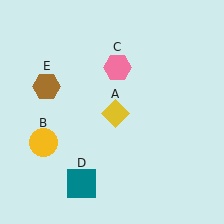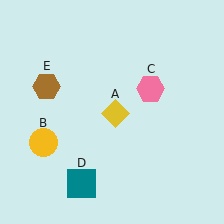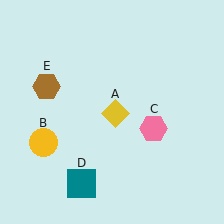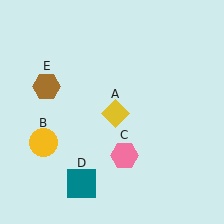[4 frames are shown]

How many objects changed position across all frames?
1 object changed position: pink hexagon (object C).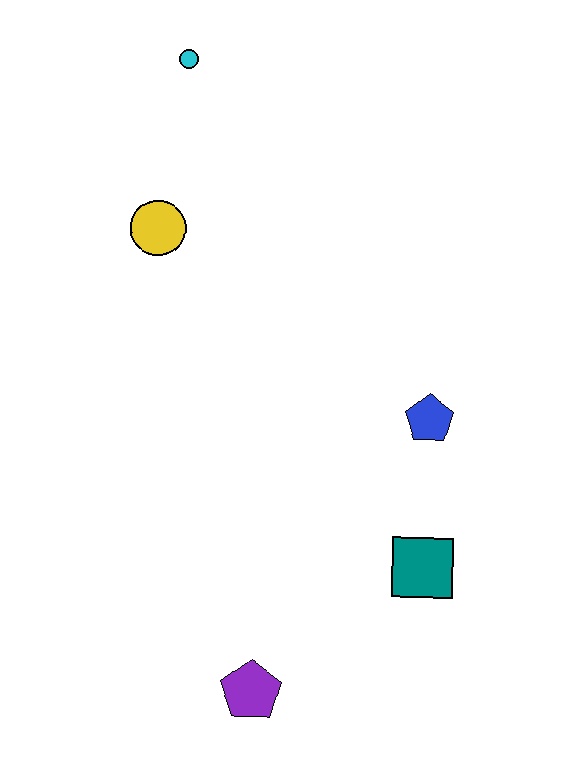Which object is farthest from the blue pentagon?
The cyan circle is farthest from the blue pentagon.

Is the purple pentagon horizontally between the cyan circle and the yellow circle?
No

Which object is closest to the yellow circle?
The cyan circle is closest to the yellow circle.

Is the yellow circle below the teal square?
No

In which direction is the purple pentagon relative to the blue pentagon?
The purple pentagon is below the blue pentagon.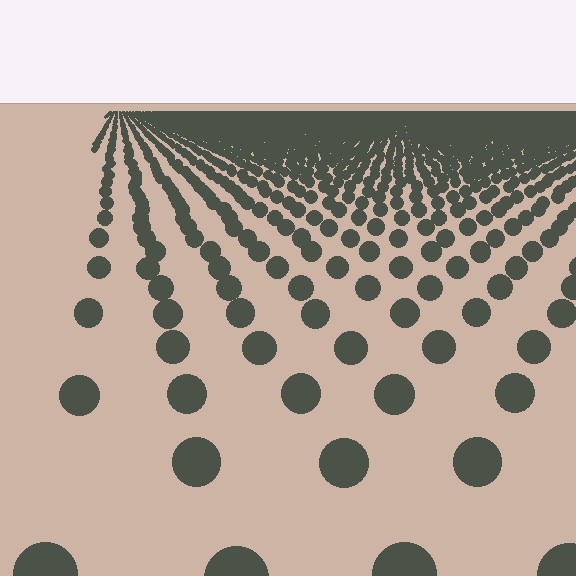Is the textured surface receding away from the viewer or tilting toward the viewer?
The surface is receding away from the viewer. Texture elements get smaller and denser toward the top.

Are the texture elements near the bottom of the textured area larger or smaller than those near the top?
Larger. Near the bottom, elements are closer to the viewer and appear at a bigger on-screen size.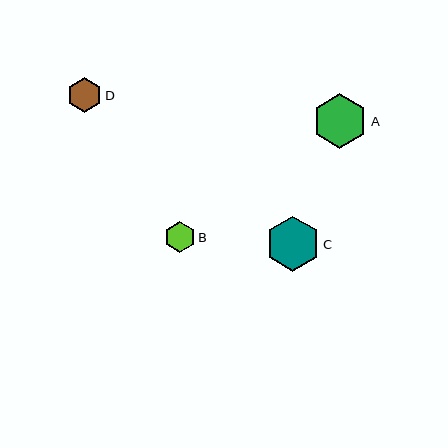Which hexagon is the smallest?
Hexagon B is the smallest with a size of approximately 30 pixels.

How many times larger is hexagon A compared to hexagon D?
Hexagon A is approximately 1.6 times the size of hexagon D.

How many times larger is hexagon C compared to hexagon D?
Hexagon C is approximately 1.6 times the size of hexagon D.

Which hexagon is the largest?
Hexagon A is the largest with a size of approximately 55 pixels.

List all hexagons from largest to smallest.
From largest to smallest: A, C, D, B.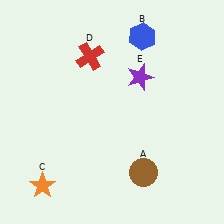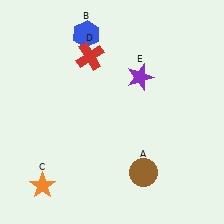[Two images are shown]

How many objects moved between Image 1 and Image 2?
1 object moved between the two images.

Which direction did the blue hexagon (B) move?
The blue hexagon (B) moved left.